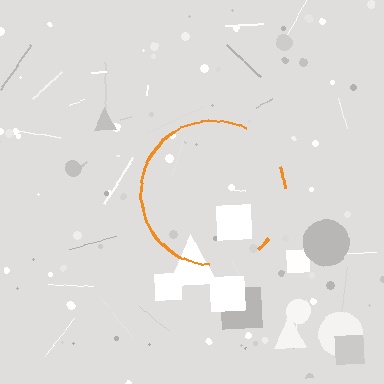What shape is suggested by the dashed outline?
The dashed outline suggests a circle.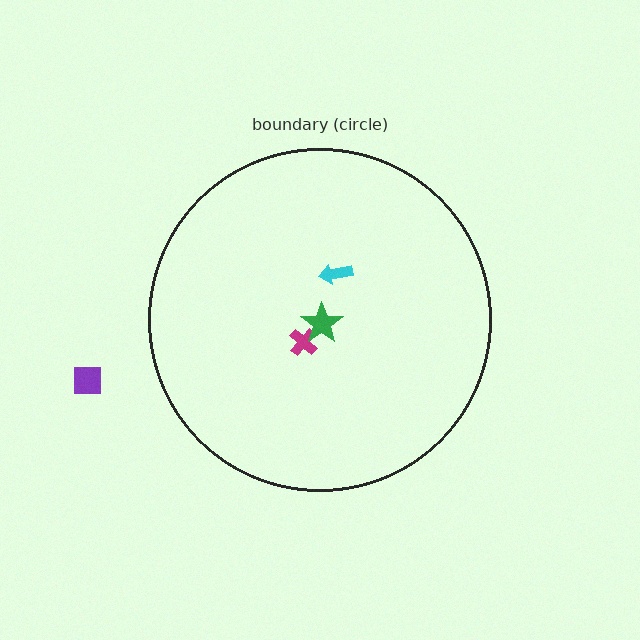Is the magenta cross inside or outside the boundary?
Inside.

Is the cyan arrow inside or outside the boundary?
Inside.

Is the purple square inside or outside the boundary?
Outside.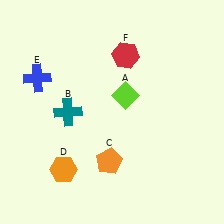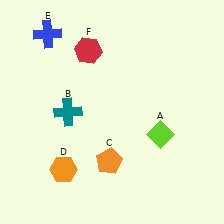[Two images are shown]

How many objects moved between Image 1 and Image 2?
3 objects moved between the two images.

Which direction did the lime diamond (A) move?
The lime diamond (A) moved down.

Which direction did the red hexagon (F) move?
The red hexagon (F) moved left.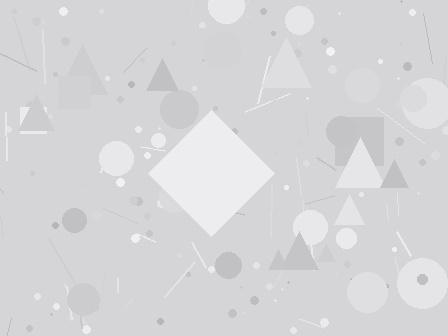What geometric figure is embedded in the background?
A diamond is embedded in the background.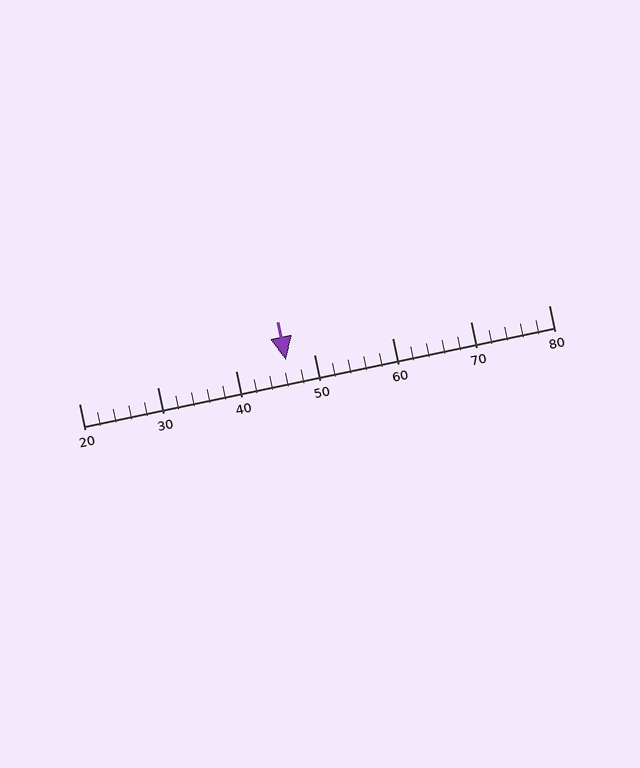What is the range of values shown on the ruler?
The ruler shows values from 20 to 80.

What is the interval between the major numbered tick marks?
The major tick marks are spaced 10 units apart.